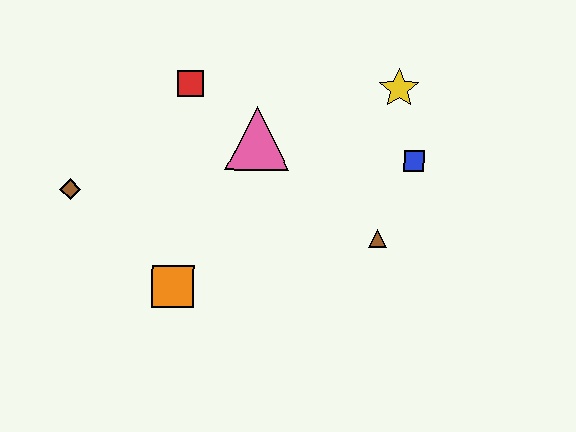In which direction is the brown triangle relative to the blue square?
The brown triangle is below the blue square.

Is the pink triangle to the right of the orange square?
Yes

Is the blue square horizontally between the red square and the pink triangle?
No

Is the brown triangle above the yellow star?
No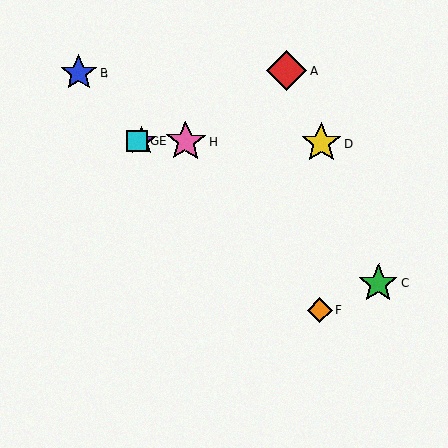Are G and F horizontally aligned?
No, G is at y≈141 and F is at y≈311.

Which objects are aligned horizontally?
Objects D, E, G, H are aligned horizontally.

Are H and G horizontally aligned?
Yes, both are at y≈142.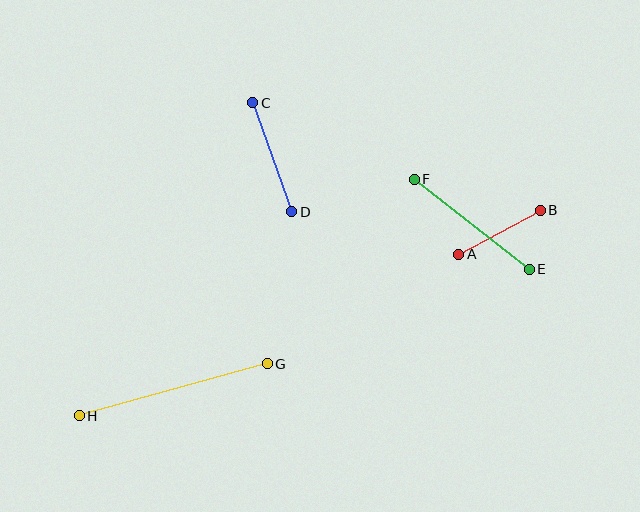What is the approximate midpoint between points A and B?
The midpoint is at approximately (500, 232) pixels.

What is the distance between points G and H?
The distance is approximately 195 pixels.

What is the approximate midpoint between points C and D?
The midpoint is at approximately (272, 157) pixels.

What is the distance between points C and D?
The distance is approximately 116 pixels.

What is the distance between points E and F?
The distance is approximately 146 pixels.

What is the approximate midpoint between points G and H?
The midpoint is at approximately (173, 390) pixels.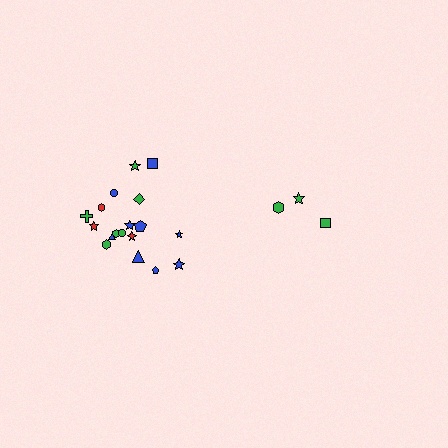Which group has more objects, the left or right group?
The left group.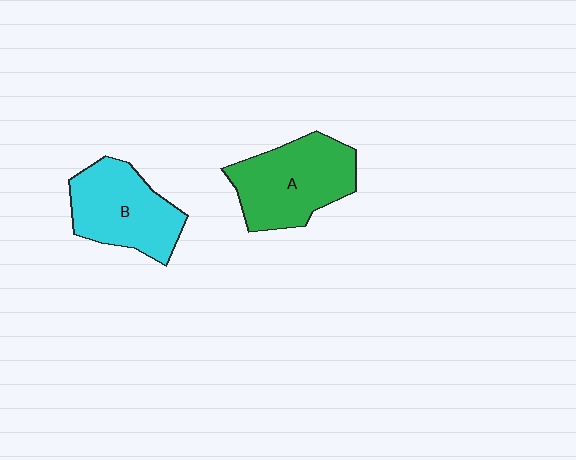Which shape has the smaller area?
Shape B (cyan).